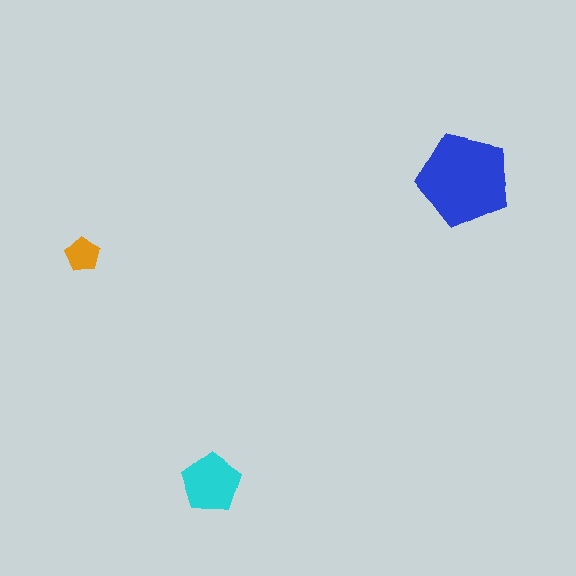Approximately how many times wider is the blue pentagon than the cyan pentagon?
About 1.5 times wider.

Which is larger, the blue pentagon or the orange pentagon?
The blue one.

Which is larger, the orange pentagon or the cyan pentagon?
The cyan one.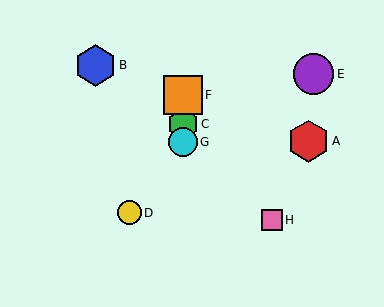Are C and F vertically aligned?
Yes, both are at x≈183.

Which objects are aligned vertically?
Objects C, F, G are aligned vertically.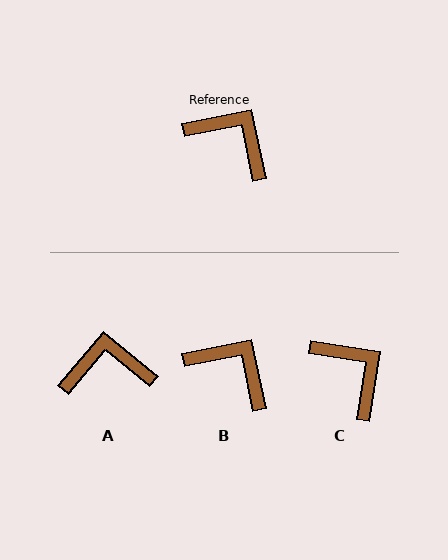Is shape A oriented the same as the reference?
No, it is off by about 39 degrees.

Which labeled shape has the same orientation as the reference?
B.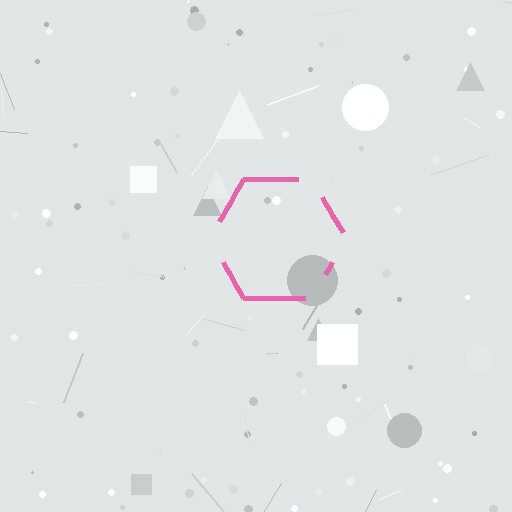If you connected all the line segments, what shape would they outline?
They would outline a hexagon.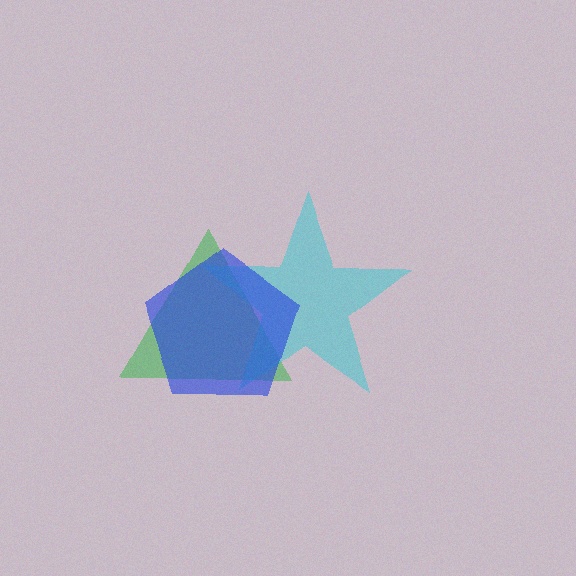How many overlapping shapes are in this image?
There are 3 overlapping shapes in the image.